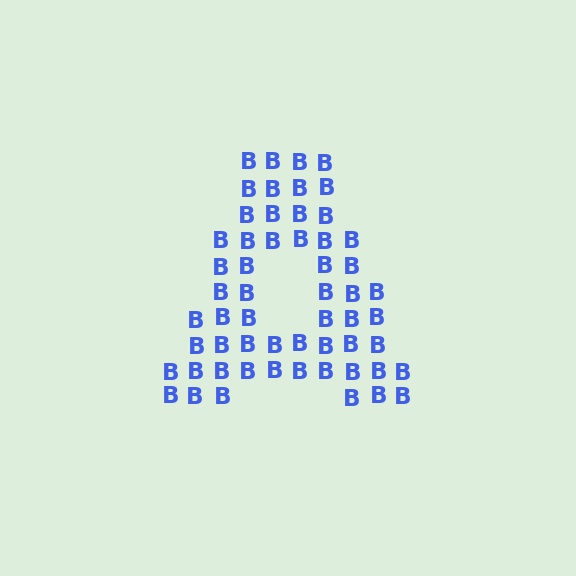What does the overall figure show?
The overall figure shows the letter A.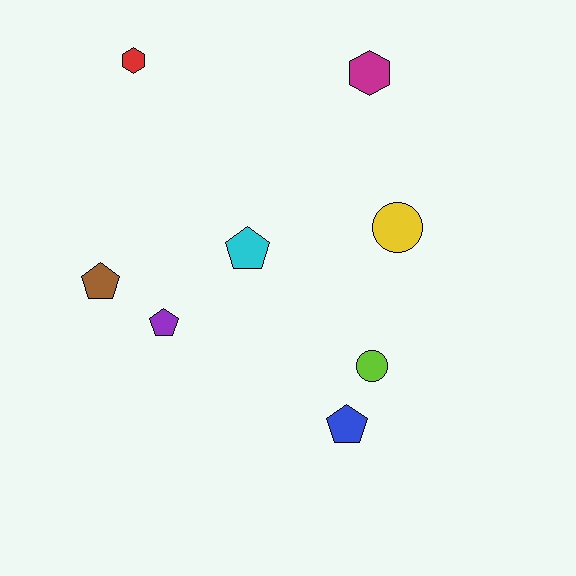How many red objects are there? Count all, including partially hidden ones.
There is 1 red object.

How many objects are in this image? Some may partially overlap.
There are 8 objects.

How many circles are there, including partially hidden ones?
There are 2 circles.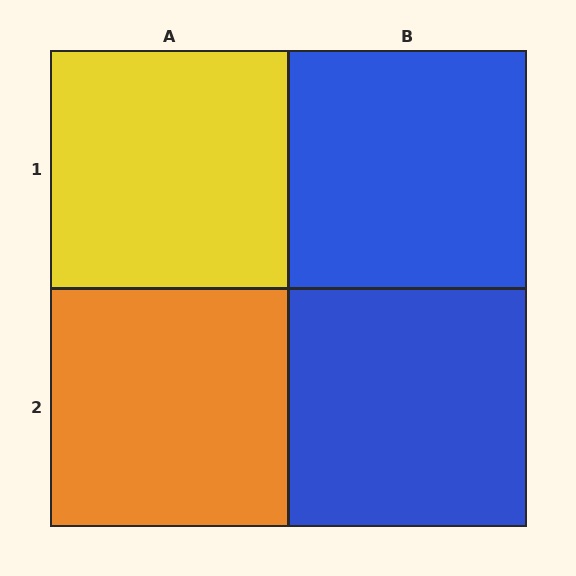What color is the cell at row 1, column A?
Yellow.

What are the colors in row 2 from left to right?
Orange, blue.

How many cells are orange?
1 cell is orange.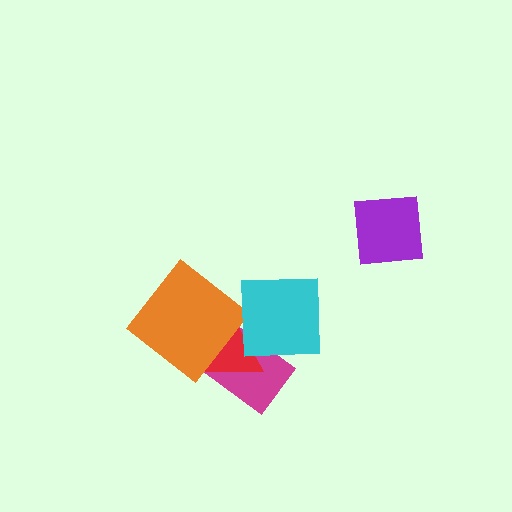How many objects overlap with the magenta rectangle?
3 objects overlap with the magenta rectangle.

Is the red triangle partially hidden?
Yes, it is partially covered by another shape.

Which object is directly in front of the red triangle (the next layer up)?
The orange diamond is directly in front of the red triangle.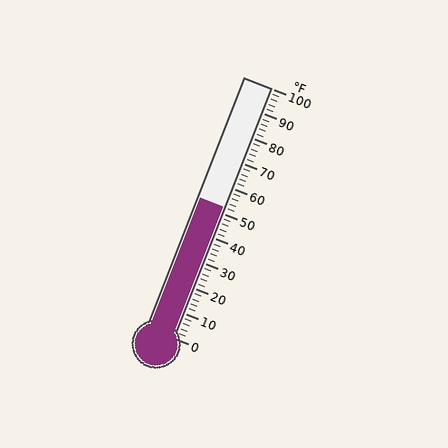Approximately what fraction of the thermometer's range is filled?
The thermometer is filled to approximately 50% of its range.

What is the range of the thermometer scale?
The thermometer scale ranges from 0°F to 100°F.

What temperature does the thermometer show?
The thermometer shows approximately 52°F.